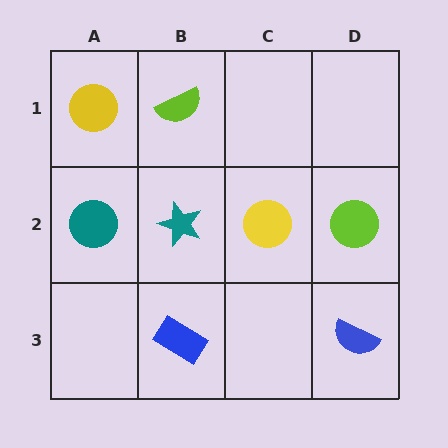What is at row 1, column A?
A yellow circle.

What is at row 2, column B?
A teal star.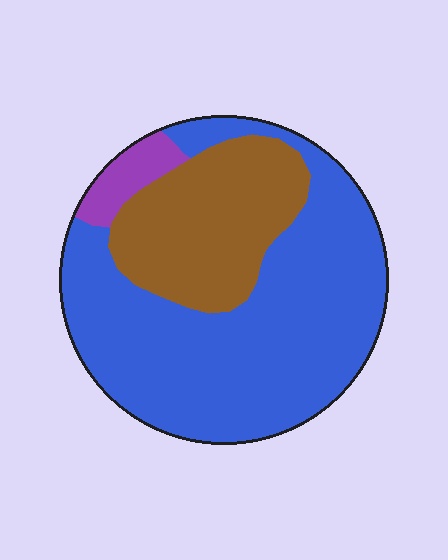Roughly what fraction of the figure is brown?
Brown takes up about one quarter (1/4) of the figure.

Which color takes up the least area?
Purple, at roughly 5%.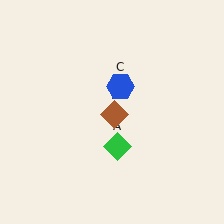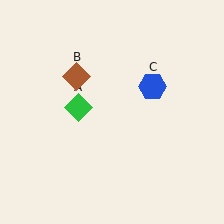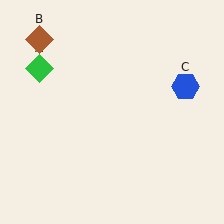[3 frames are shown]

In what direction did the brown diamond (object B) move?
The brown diamond (object B) moved up and to the left.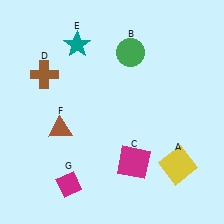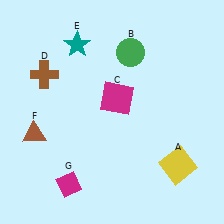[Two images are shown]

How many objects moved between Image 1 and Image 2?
2 objects moved between the two images.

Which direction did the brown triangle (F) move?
The brown triangle (F) moved left.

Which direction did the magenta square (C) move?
The magenta square (C) moved up.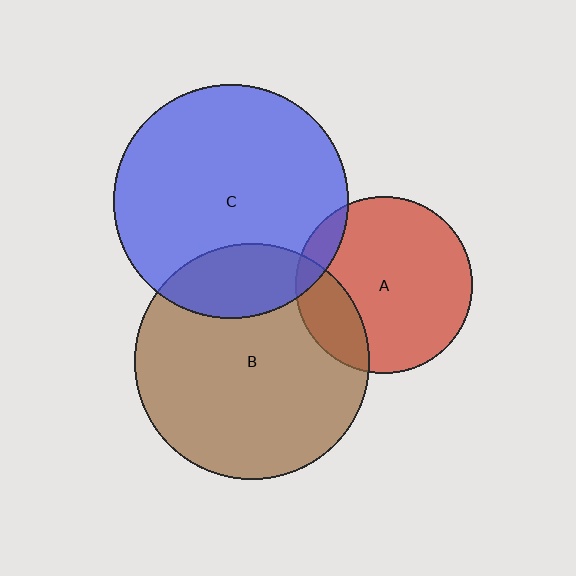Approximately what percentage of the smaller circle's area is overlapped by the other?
Approximately 10%.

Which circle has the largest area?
Circle B (brown).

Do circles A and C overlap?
Yes.